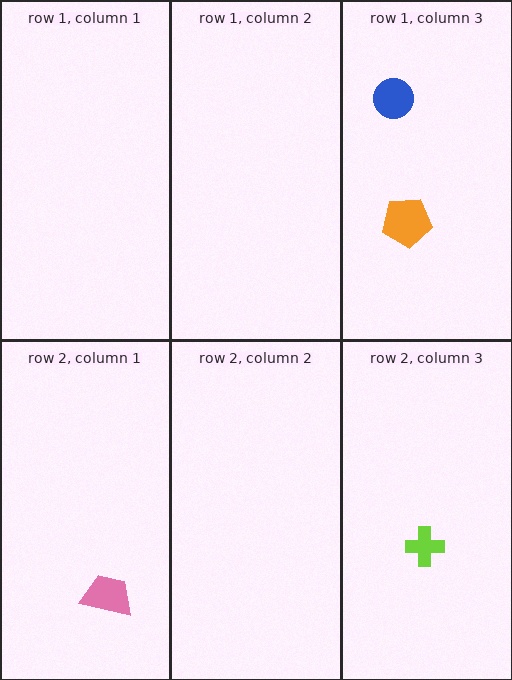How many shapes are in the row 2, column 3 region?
1.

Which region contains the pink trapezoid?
The row 2, column 1 region.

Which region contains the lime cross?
The row 2, column 3 region.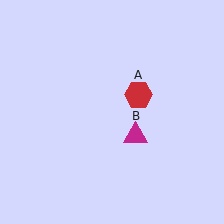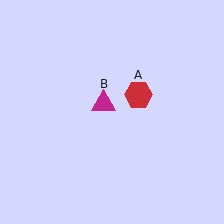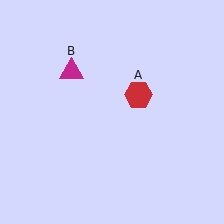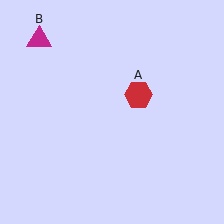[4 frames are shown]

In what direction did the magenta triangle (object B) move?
The magenta triangle (object B) moved up and to the left.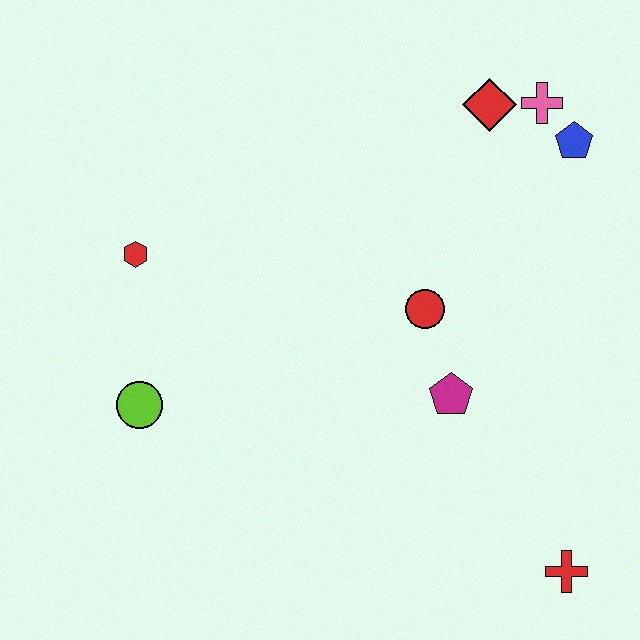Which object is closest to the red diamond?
The pink cross is closest to the red diamond.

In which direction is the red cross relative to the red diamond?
The red cross is below the red diamond.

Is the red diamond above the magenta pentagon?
Yes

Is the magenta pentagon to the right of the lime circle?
Yes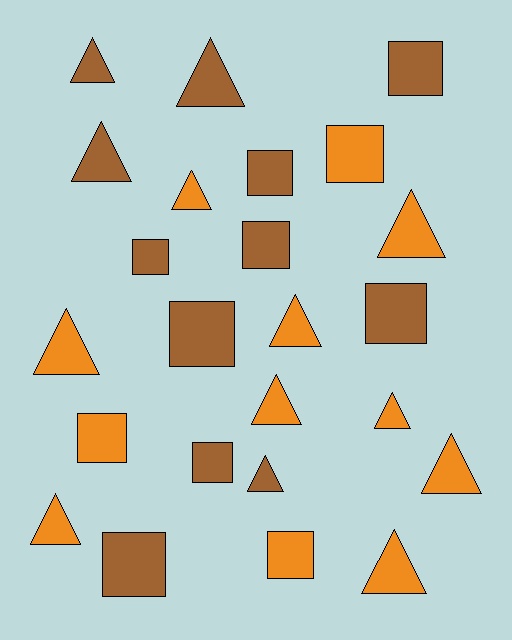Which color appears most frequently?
Orange, with 12 objects.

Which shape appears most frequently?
Triangle, with 13 objects.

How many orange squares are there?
There are 3 orange squares.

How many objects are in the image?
There are 24 objects.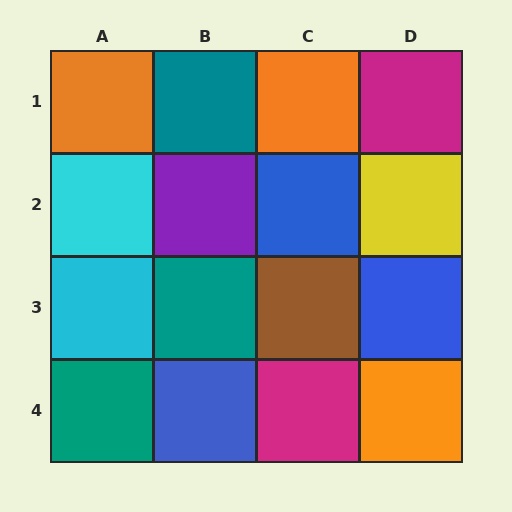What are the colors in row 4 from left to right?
Teal, blue, magenta, orange.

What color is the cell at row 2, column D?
Yellow.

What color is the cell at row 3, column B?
Teal.